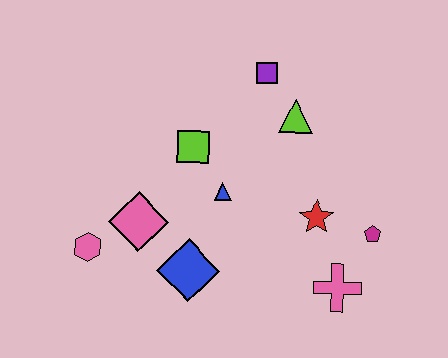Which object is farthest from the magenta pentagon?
The pink hexagon is farthest from the magenta pentagon.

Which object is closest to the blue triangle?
The lime square is closest to the blue triangle.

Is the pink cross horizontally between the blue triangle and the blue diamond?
No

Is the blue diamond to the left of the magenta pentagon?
Yes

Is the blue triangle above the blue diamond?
Yes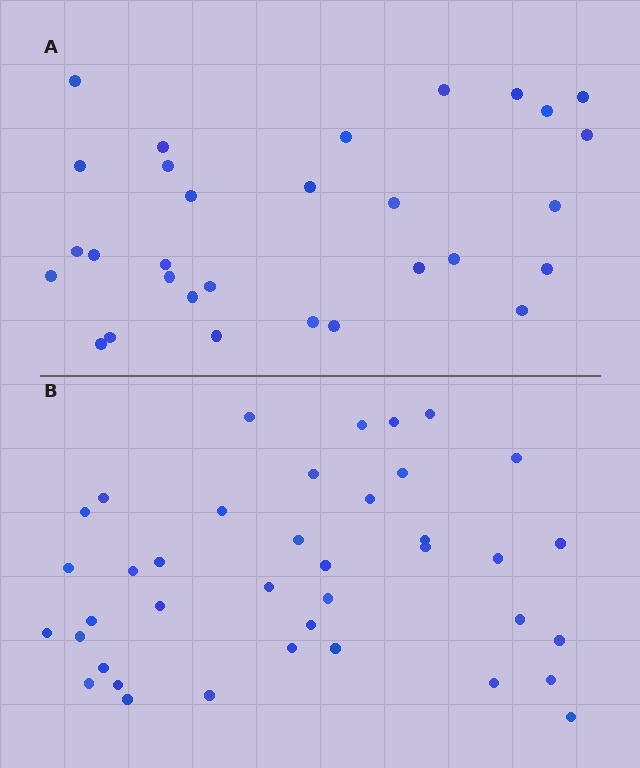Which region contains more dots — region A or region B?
Region B (the bottom region) has more dots.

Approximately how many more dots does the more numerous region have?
Region B has roughly 8 or so more dots than region A.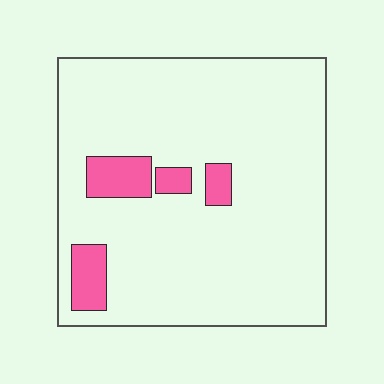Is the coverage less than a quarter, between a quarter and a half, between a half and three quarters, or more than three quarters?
Less than a quarter.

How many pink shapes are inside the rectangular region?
4.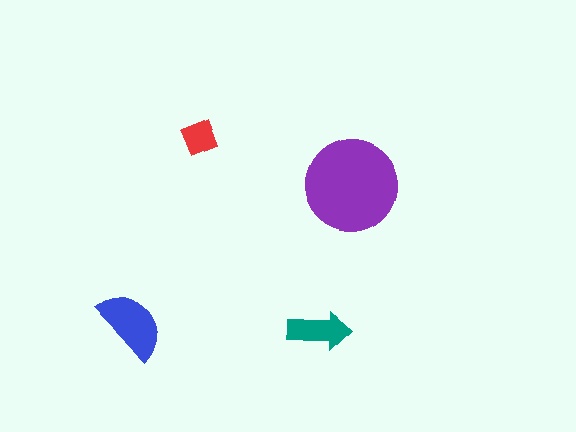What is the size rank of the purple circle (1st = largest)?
1st.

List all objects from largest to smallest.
The purple circle, the blue semicircle, the teal arrow, the red diamond.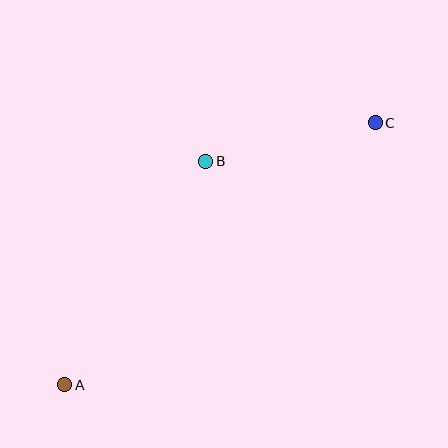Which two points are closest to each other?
Points B and C are closest to each other.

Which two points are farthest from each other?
Points A and C are farthest from each other.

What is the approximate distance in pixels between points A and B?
The distance between A and B is approximately 264 pixels.